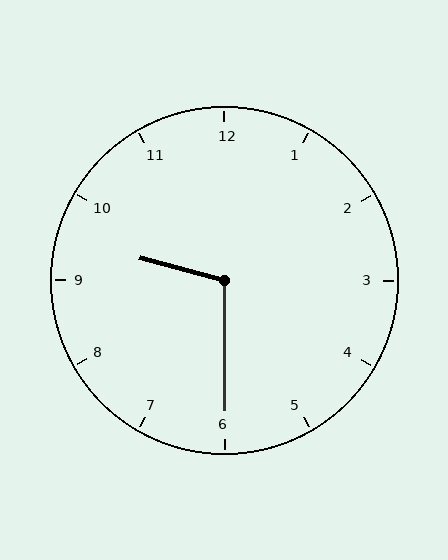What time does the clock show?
9:30.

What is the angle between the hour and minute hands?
Approximately 105 degrees.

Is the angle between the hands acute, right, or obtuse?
It is obtuse.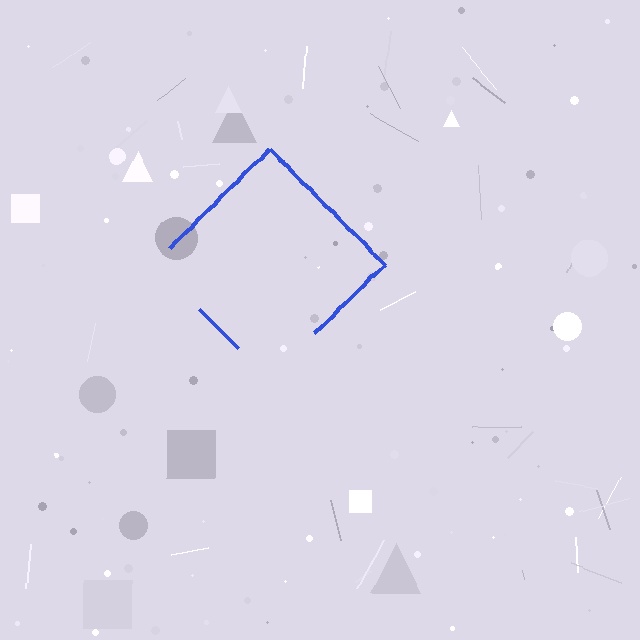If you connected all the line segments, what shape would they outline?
They would outline a diamond.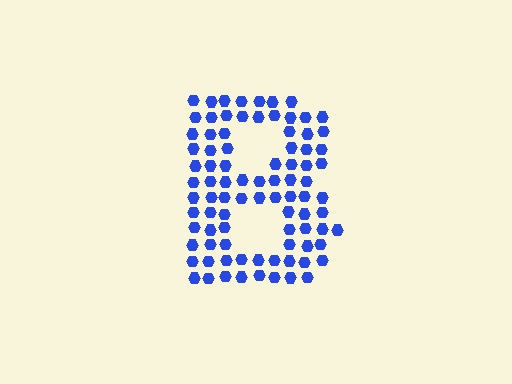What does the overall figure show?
The overall figure shows the letter B.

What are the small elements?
The small elements are hexagons.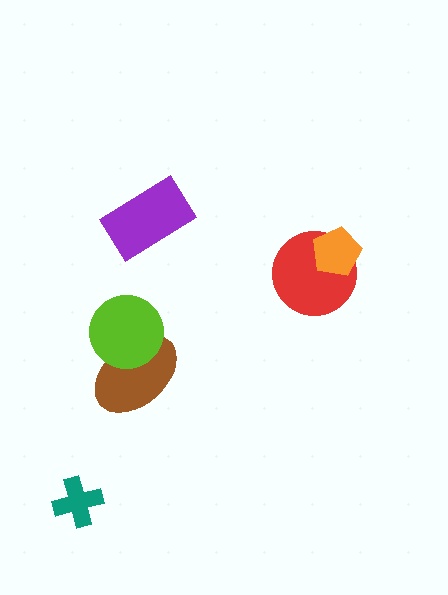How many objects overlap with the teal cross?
0 objects overlap with the teal cross.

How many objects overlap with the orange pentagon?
1 object overlaps with the orange pentagon.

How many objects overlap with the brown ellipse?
1 object overlaps with the brown ellipse.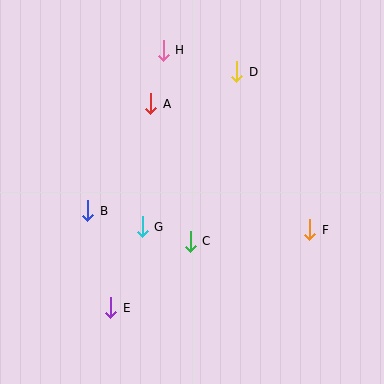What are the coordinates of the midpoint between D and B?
The midpoint between D and B is at (162, 141).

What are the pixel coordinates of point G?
Point G is at (142, 227).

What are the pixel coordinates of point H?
Point H is at (163, 50).